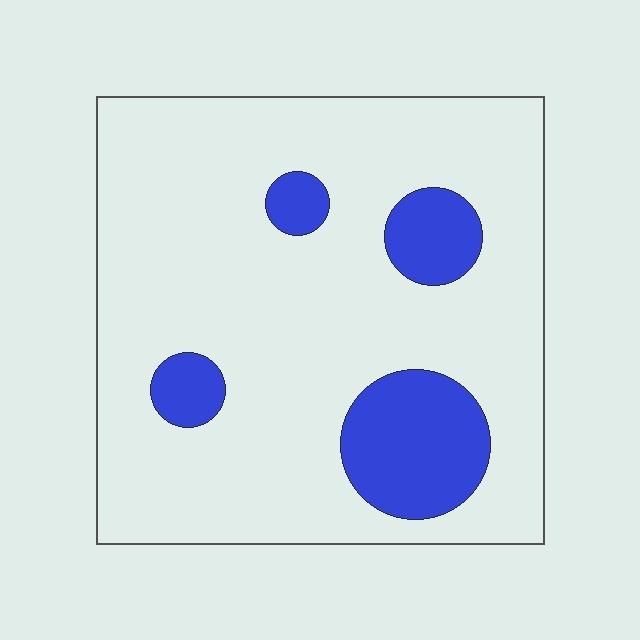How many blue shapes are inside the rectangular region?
4.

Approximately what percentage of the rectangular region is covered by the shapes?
Approximately 15%.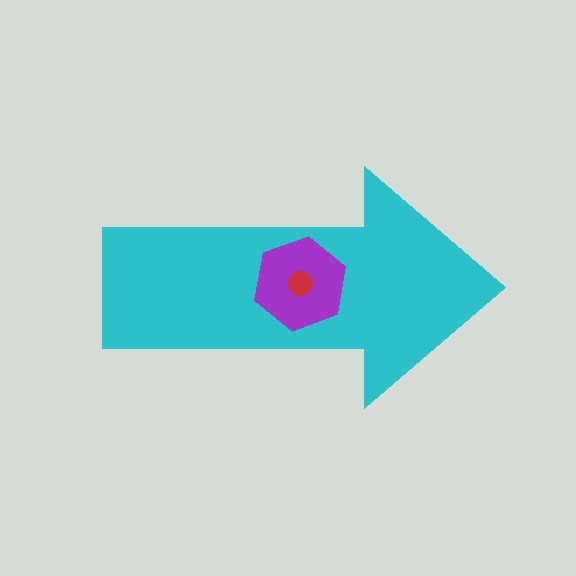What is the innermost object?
The red circle.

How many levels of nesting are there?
3.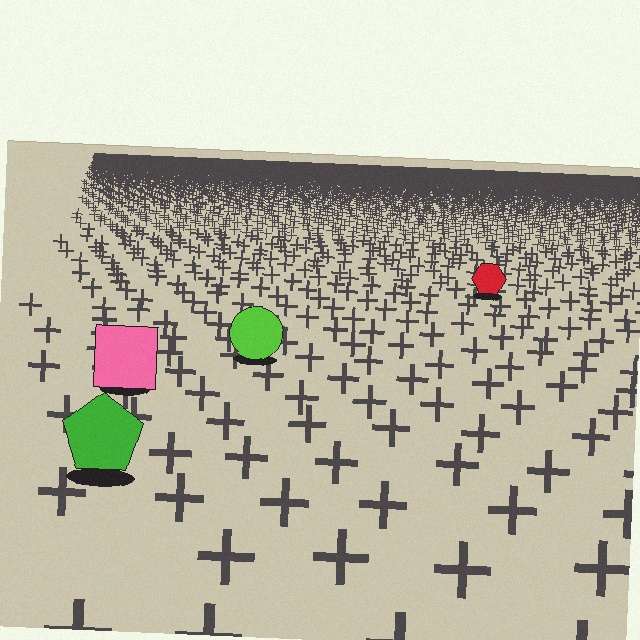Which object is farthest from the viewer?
The red hexagon is farthest from the viewer. It appears smaller and the ground texture around it is denser.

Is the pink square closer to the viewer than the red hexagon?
Yes. The pink square is closer — you can tell from the texture gradient: the ground texture is coarser near it.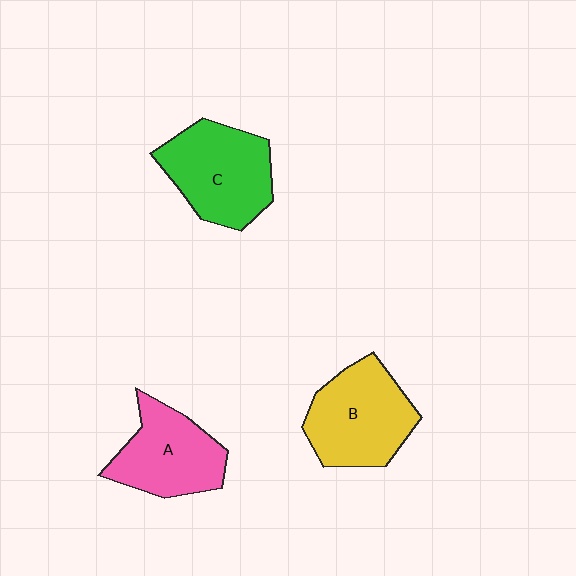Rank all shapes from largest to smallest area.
From largest to smallest: C (green), B (yellow), A (pink).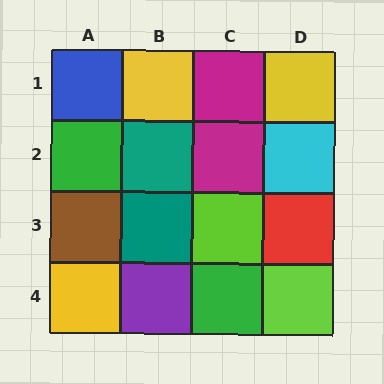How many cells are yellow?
3 cells are yellow.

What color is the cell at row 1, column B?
Yellow.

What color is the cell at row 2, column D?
Cyan.